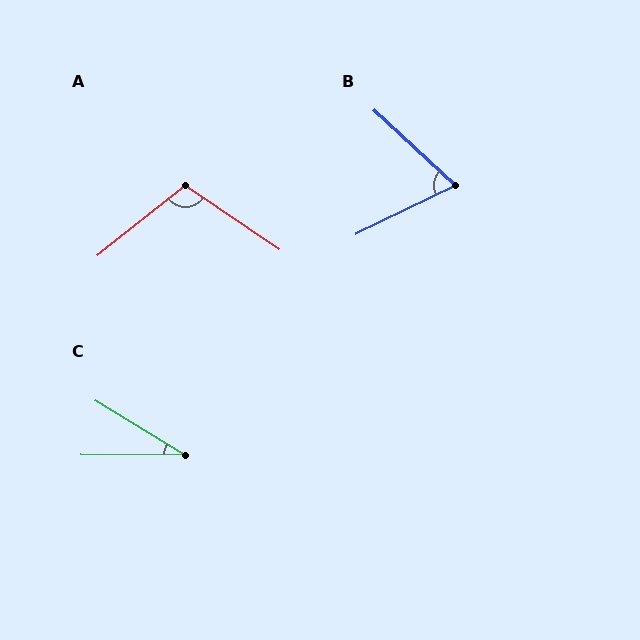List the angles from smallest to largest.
C (31°), B (69°), A (107°).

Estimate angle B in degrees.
Approximately 69 degrees.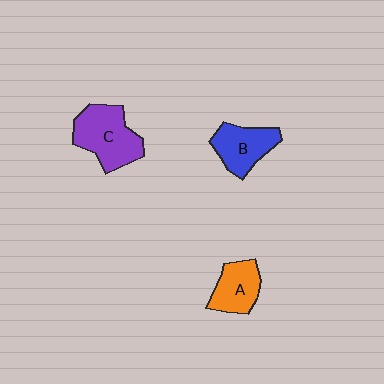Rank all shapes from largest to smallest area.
From largest to smallest: C (purple), B (blue), A (orange).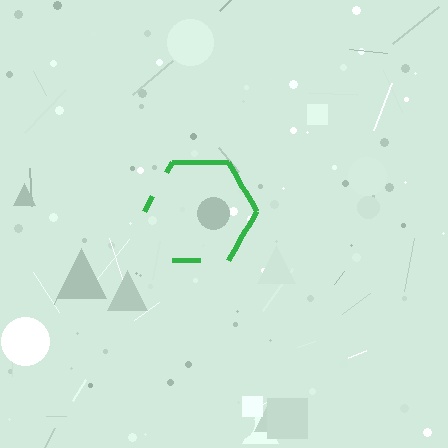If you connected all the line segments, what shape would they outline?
They would outline a hexagon.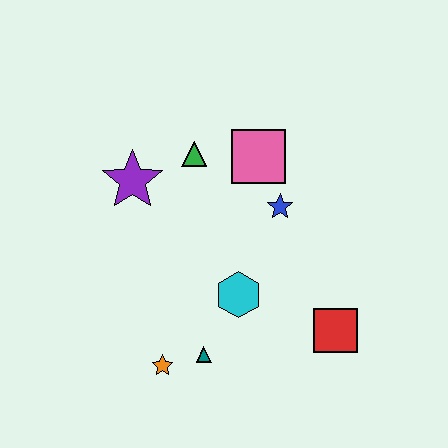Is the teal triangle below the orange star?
No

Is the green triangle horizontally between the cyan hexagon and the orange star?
Yes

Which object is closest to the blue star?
The pink square is closest to the blue star.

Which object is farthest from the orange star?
The pink square is farthest from the orange star.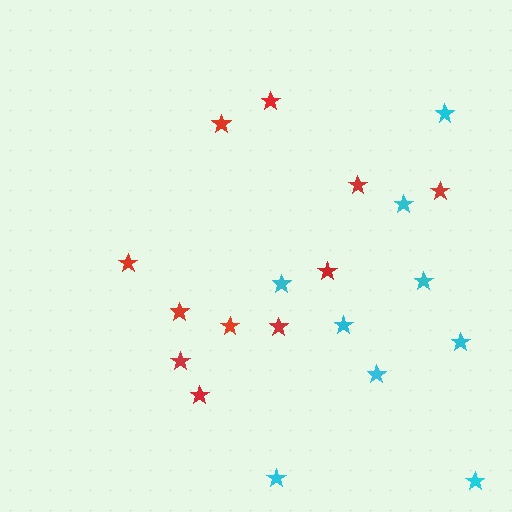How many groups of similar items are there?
There are 2 groups: one group of red stars (11) and one group of cyan stars (9).